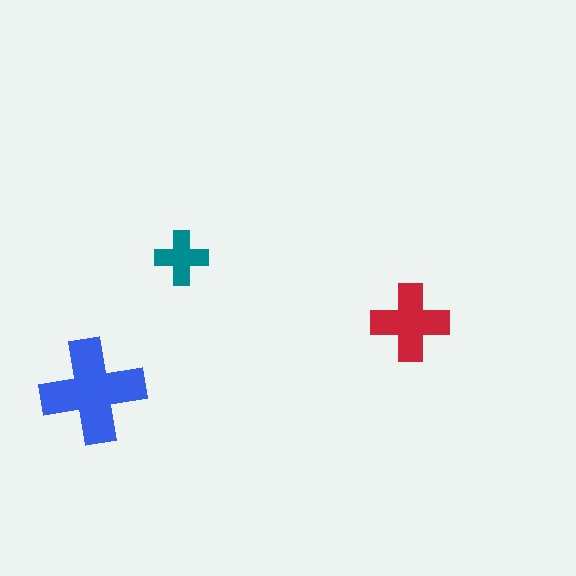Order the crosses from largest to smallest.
the blue one, the red one, the teal one.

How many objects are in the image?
There are 3 objects in the image.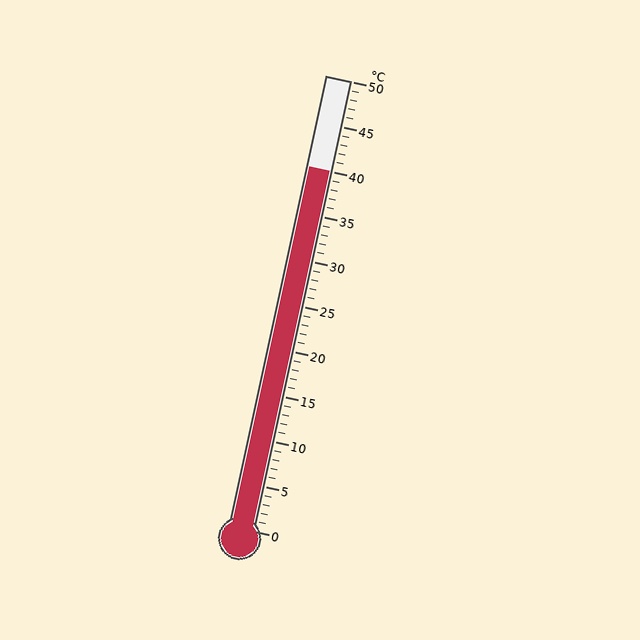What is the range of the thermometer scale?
The thermometer scale ranges from 0°C to 50°C.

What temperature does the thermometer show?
The thermometer shows approximately 40°C.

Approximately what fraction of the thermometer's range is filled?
The thermometer is filled to approximately 80% of its range.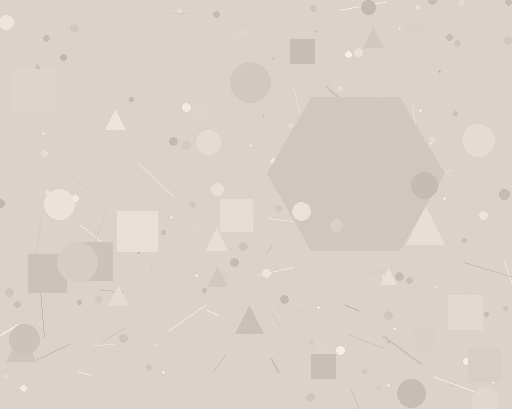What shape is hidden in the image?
A hexagon is hidden in the image.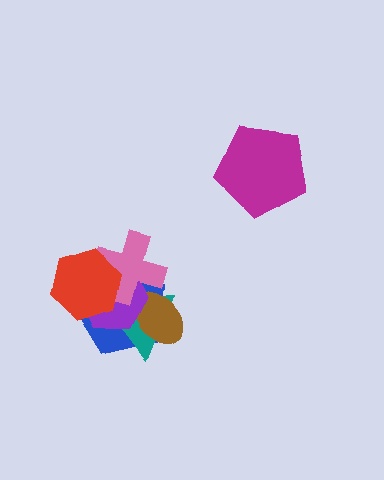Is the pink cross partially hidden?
Yes, it is partially covered by another shape.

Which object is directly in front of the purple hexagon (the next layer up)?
The pink cross is directly in front of the purple hexagon.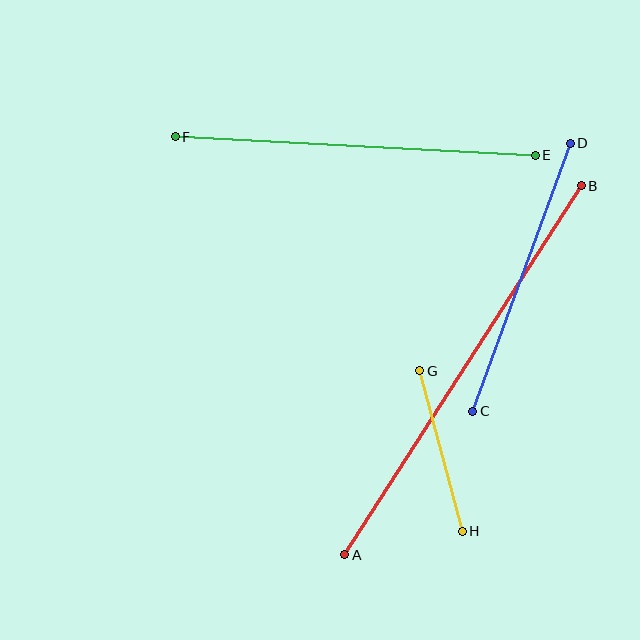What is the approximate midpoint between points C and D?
The midpoint is at approximately (521, 277) pixels.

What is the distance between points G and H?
The distance is approximately 166 pixels.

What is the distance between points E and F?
The distance is approximately 361 pixels.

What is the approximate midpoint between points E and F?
The midpoint is at approximately (355, 146) pixels.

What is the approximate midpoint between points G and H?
The midpoint is at approximately (441, 451) pixels.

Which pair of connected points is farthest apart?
Points A and B are farthest apart.